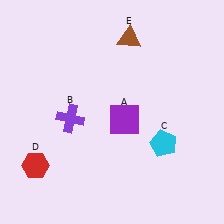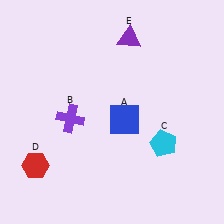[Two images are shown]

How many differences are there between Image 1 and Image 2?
There are 2 differences between the two images.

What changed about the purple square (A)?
In Image 1, A is purple. In Image 2, it changed to blue.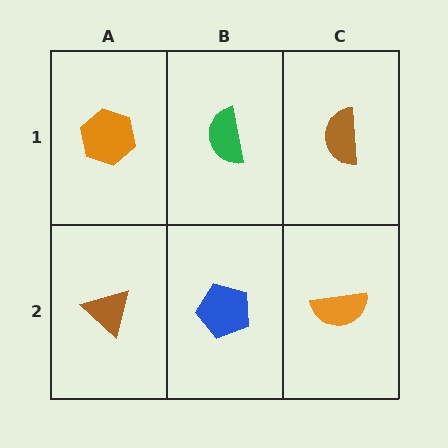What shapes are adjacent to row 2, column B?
A green semicircle (row 1, column B), a brown triangle (row 2, column A), an orange semicircle (row 2, column C).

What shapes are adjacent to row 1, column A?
A brown triangle (row 2, column A), a green semicircle (row 1, column B).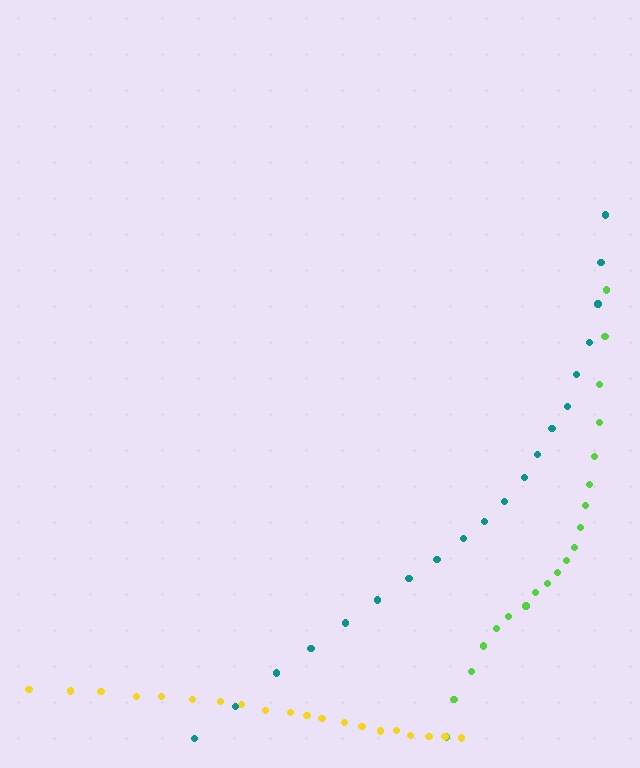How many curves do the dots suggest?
There are 3 distinct paths.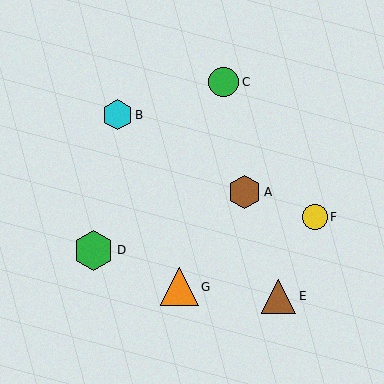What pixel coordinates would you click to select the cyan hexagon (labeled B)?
Click at (117, 115) to select the cyan hexagon B.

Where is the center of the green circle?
The center of the green circle is at (224, 82).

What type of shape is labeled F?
Shape F is a yellow circle.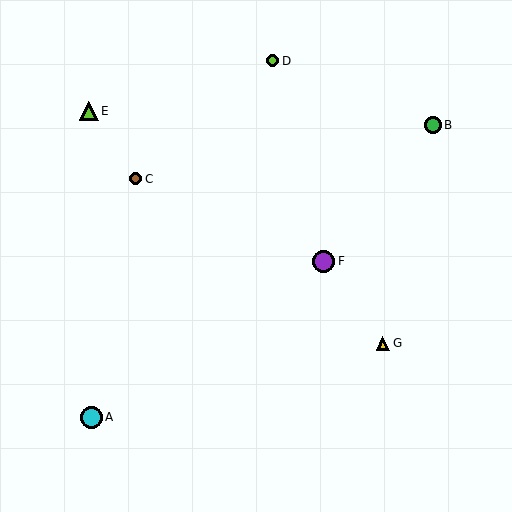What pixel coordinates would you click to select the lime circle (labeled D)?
Click at (272, 61) to select the lime circle D.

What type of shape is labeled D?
Shape D is a lime circle.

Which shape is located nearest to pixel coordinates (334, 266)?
The purple circle (labeled F) at (323, 261) is nearest to that location.